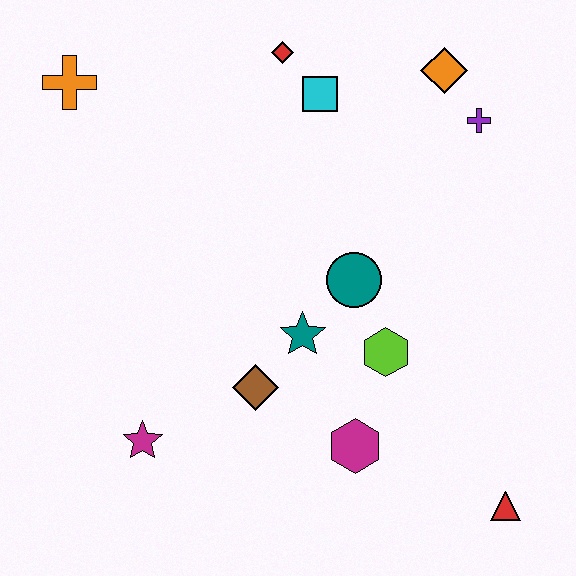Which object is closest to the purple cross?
The orange diamond is closest to the purple cross.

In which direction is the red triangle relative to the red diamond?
The red triangle is below the red diamond.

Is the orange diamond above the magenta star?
Yes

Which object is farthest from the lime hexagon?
The orange cross is farthest from the lime hexagon.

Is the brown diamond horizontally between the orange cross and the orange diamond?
Yes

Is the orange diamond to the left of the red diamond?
No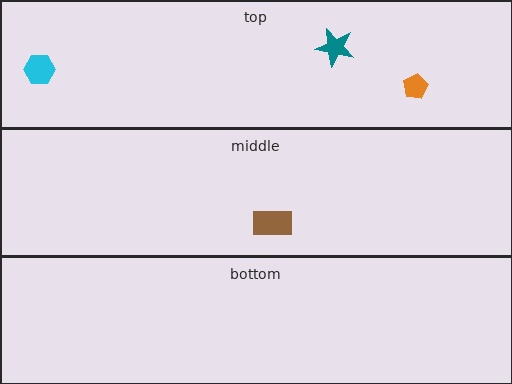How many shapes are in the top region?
3.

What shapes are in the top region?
The teal star, the cyan hexagon, the orange pentagon.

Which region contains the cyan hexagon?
The top region.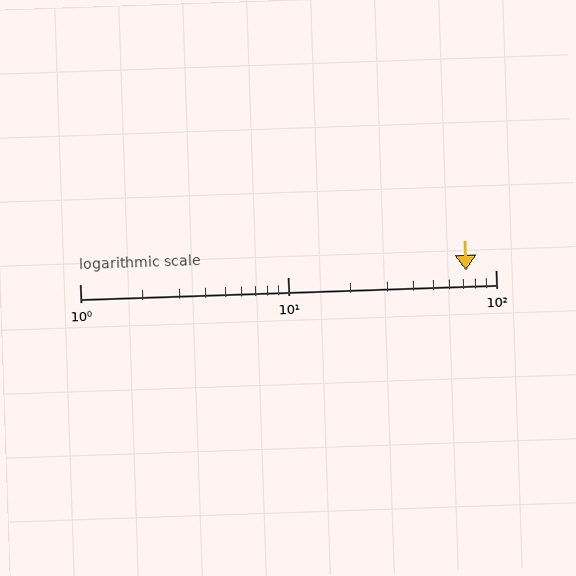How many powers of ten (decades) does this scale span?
The scale spans 2 decades, from 1 to 100.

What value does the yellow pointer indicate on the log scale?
The pointer indicates approximately 72.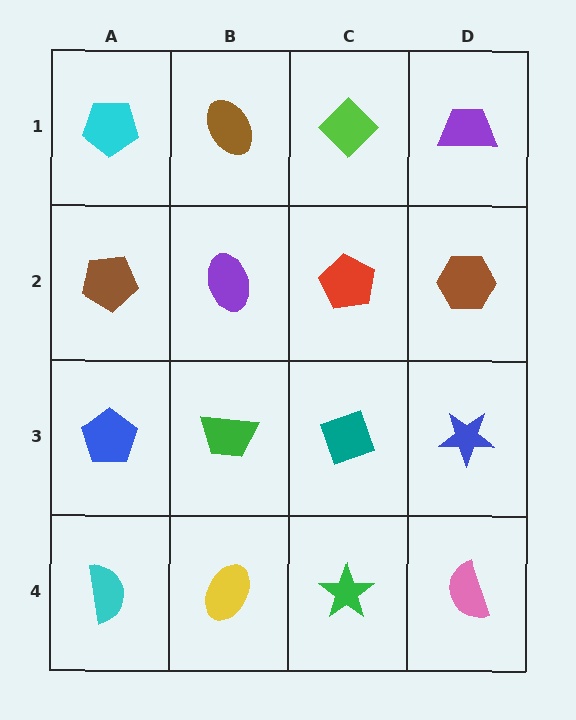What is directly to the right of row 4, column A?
A yellow ellipse.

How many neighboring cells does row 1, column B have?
3.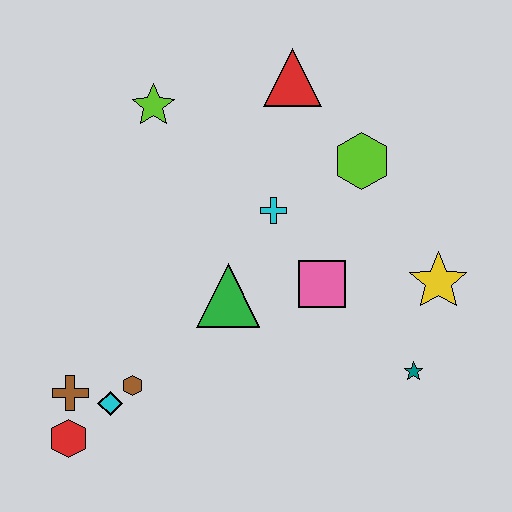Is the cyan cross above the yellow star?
Yes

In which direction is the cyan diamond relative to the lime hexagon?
The cyan diamond is to the left of the lime hexagon.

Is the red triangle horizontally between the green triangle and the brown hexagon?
No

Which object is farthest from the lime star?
The teal star is farthest from the lime star.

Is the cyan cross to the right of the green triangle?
Yes